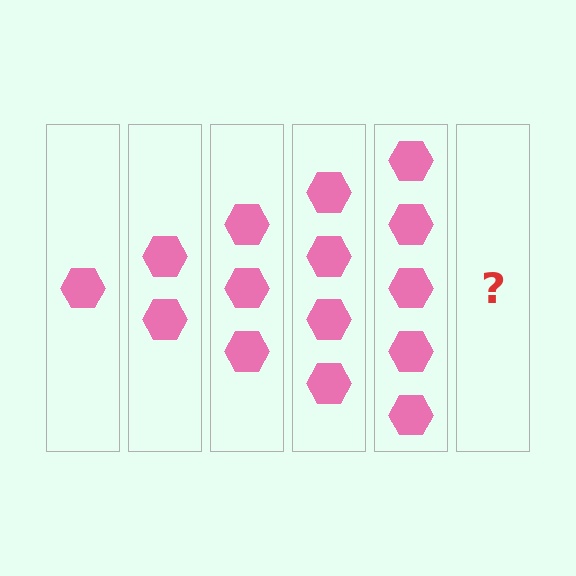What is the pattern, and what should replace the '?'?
The pattern is that each step adds one more hexagon. The '?' should be 6 hexagons.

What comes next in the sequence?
The next element should be 6 hexagons.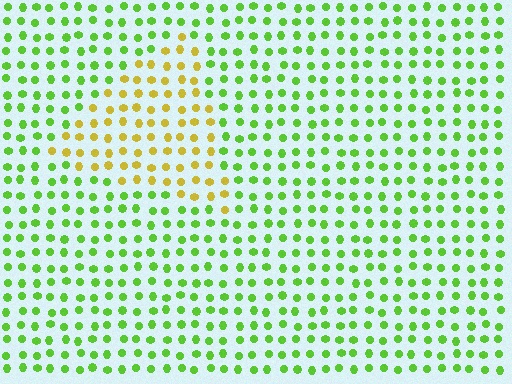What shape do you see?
I see a triangle.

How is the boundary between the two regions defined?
The boundary is defined purely by a slight shift in hue (about 51 degrees). Spacing, size, and orientation are identical on both sides.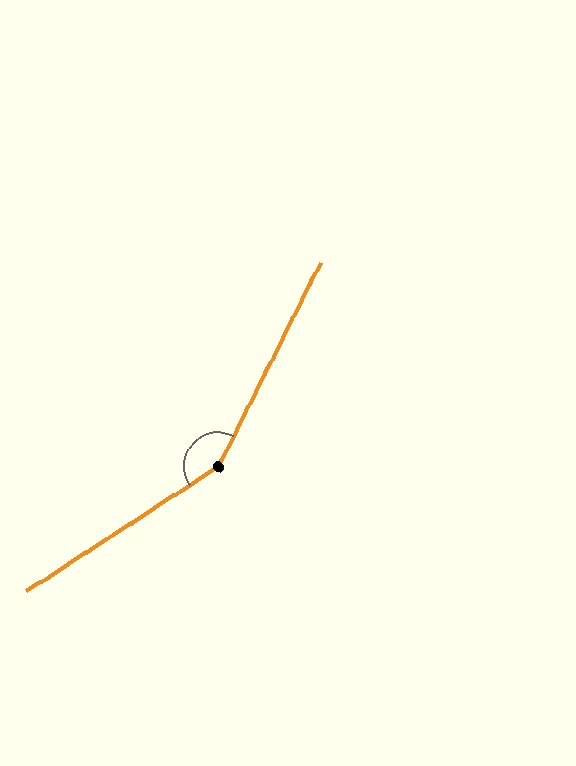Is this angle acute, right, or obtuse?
It is obtuse.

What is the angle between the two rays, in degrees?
Approximately 150 degrees.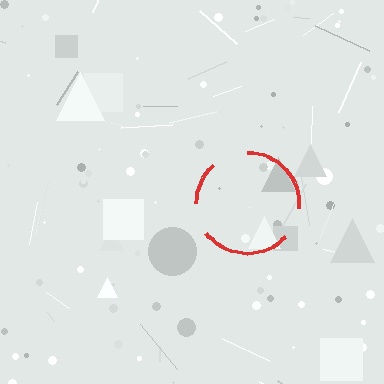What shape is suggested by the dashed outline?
The dashed outline suggests a circle.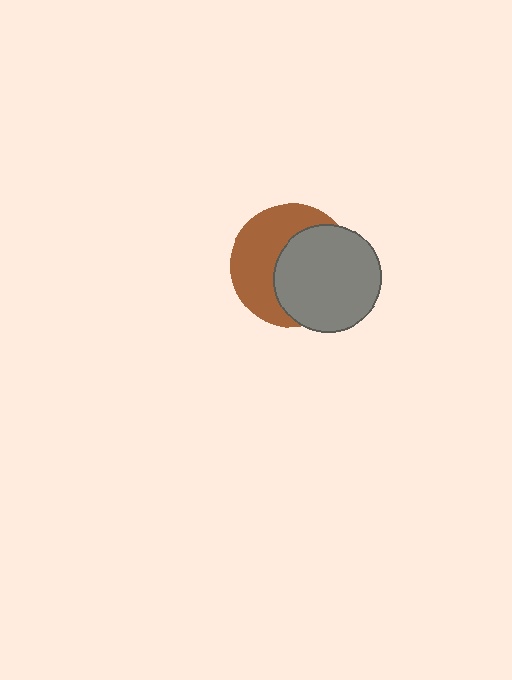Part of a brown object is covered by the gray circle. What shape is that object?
It is a circle.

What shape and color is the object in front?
The object in front is a gray circle.